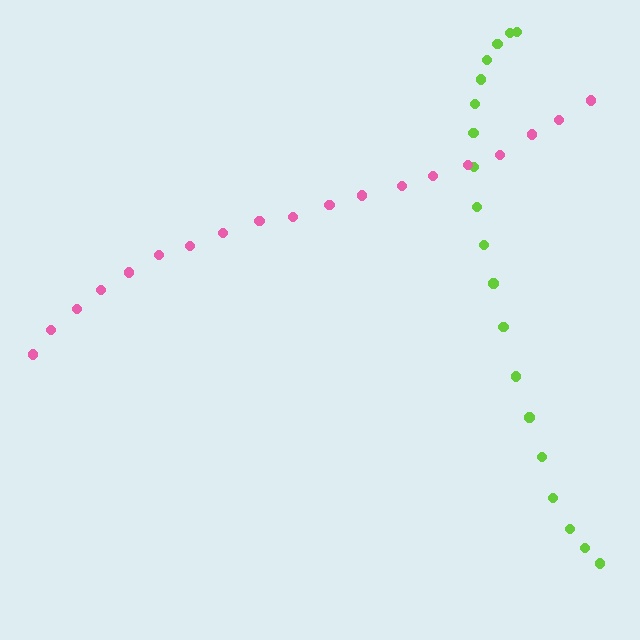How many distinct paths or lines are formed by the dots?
There are 2 distinct paths.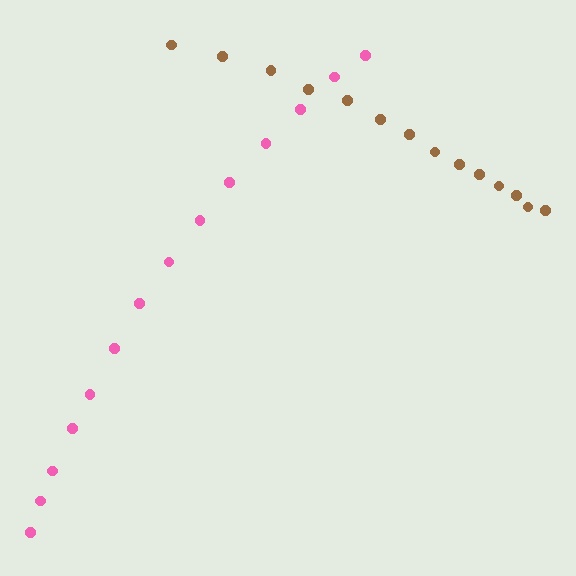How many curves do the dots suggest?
There are 2 distinct paths.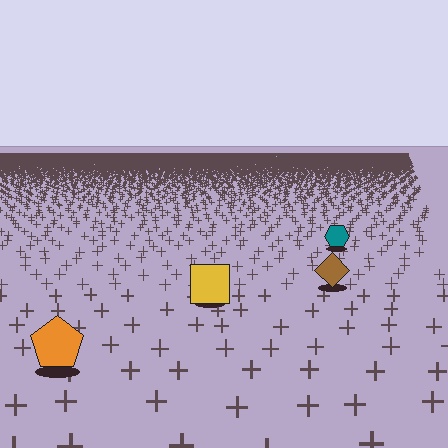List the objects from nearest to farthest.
From nearest to farthest: the orange pentagon, the yellow square, the brown diamond, the teal hexagon.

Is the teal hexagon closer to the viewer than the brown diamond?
No. The brown diamond is closer — you can tell from the texture gradient: the ground texture is coarser near it.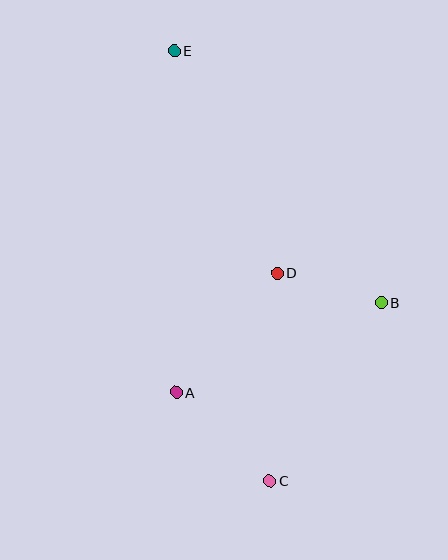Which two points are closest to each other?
Points B and D are closest to each other.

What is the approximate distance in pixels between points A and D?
The distance between A and D is approximately 156 pixels.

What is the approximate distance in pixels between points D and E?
The distance between D and E is approximately 245 pixels.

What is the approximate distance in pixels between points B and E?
The distance between B and E is approximately 326 pixels.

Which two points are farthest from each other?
Points C and E are farthest from each other.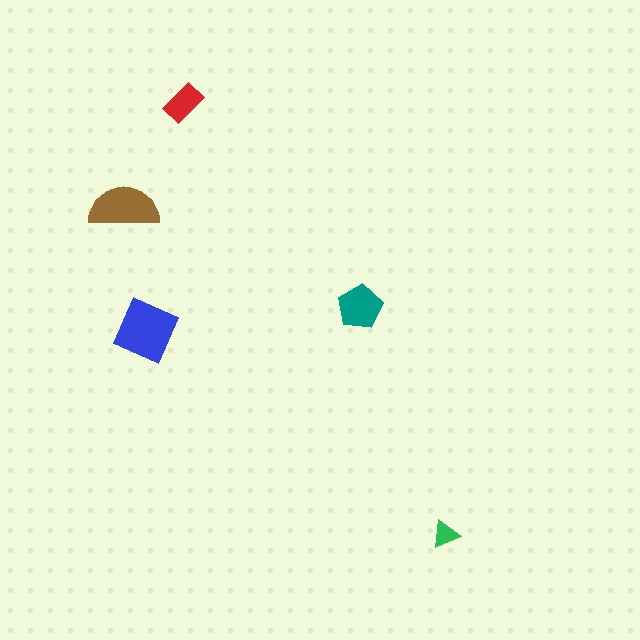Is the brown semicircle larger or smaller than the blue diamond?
Smaller.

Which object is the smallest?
The green triangle.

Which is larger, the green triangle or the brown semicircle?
The brown semicircle.